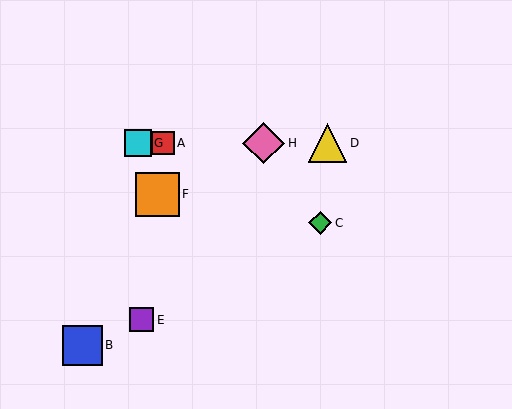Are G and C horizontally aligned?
No, G is at y≈143 and C is at y≈223.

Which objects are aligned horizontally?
Objects A, D, G, H are aligned horizontally.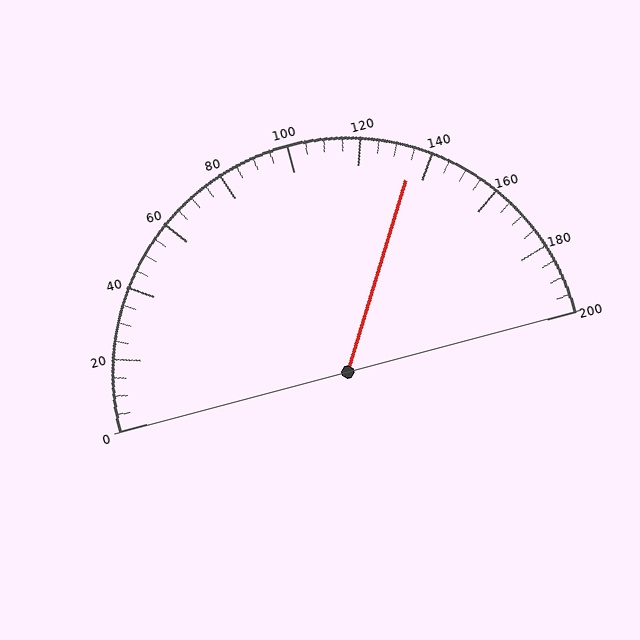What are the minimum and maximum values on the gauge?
The gauge ranges from 0 to 200.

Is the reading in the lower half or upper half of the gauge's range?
The reading is in the upper half of the range (0 to 200).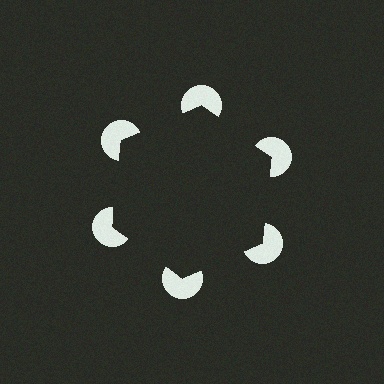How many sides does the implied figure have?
6 sides.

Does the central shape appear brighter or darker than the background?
It typically appears slightly darker than the background, even though no actual brightness change is drawn.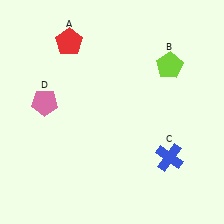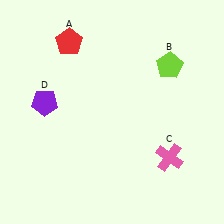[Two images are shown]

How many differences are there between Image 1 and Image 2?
There are 2 differences between the two images.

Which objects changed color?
C changed from blue to pink. D changed from pink to purple.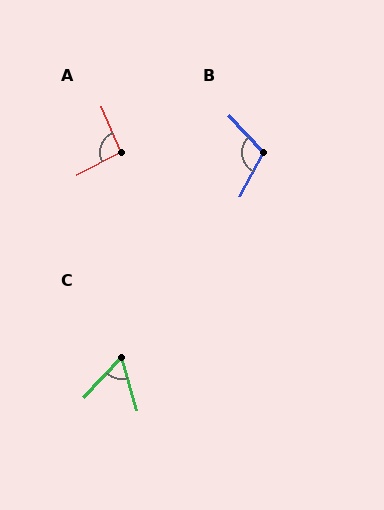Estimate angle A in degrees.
Approximately 94 degrees.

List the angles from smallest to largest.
C (59°), A (94°), B (109°).